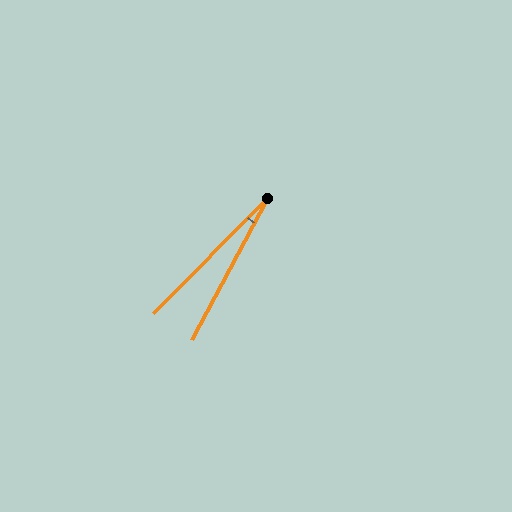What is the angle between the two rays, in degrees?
Approximately 17 degrees.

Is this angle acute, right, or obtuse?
It is acute.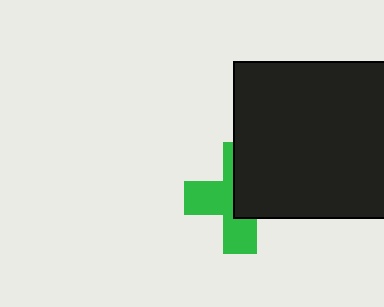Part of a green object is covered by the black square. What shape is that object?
It is a cross.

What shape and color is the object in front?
The object in front is a black square.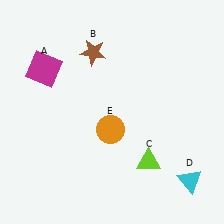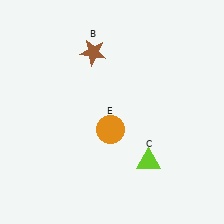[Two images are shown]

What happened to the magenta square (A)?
The magenta square (A) was removed in Image 2. It was in the top-left area of Image 1.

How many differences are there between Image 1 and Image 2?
There are 2 differences between the two images.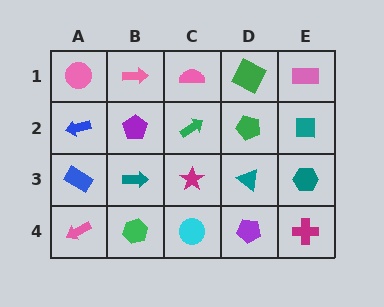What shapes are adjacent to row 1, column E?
A teal square (row 2, column E), a green square (row 1, column D).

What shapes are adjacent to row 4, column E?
A teal hexagon (row 3, column E), a purple pentagon (row 4, column D).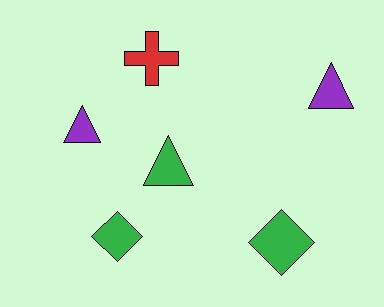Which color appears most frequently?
Green, with 3 objects.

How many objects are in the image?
There are 6 objects.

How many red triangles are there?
There are no red triangles.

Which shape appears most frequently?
Triangle, with 3 objects.